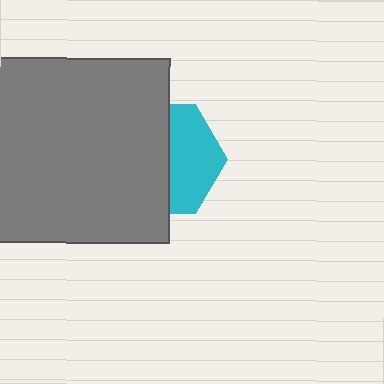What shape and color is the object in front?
The object in front is a gray square.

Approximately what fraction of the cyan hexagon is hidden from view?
Roughly 56% of the cyan hexagon is hidden behind the gray square.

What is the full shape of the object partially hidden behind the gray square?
The partially hidden object is a cyan hexagon.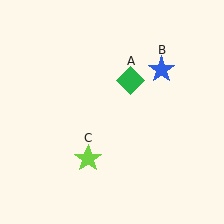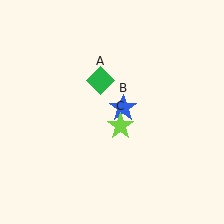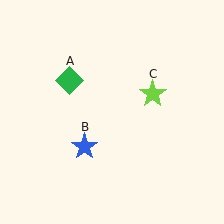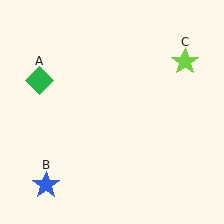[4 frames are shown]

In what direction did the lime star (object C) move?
The lime star (object C) moved up and to the right.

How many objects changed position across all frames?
3 objects changed position: green diamond (object A), blue star (object B), lime star (object C).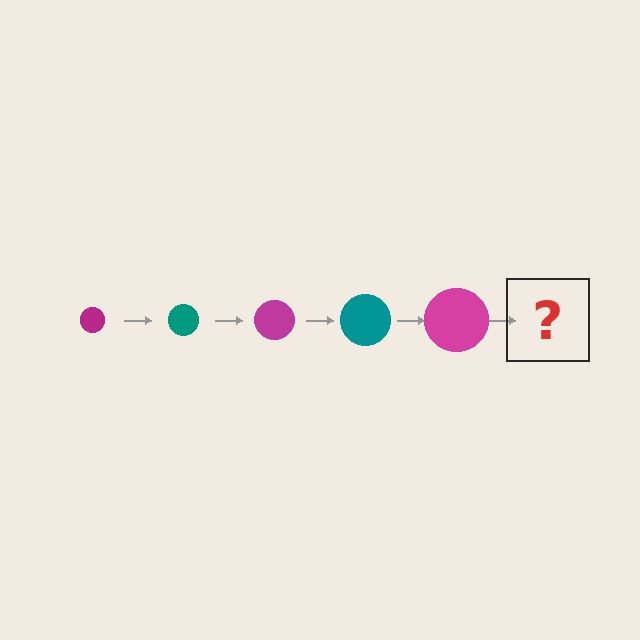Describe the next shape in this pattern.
It should be a teal circle, larger than the previous one.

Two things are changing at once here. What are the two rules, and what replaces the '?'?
The two rules are that the circle grows larger each step and the color cycles through magenta and teal. The '?' should be a teal circle, larger than the previous one.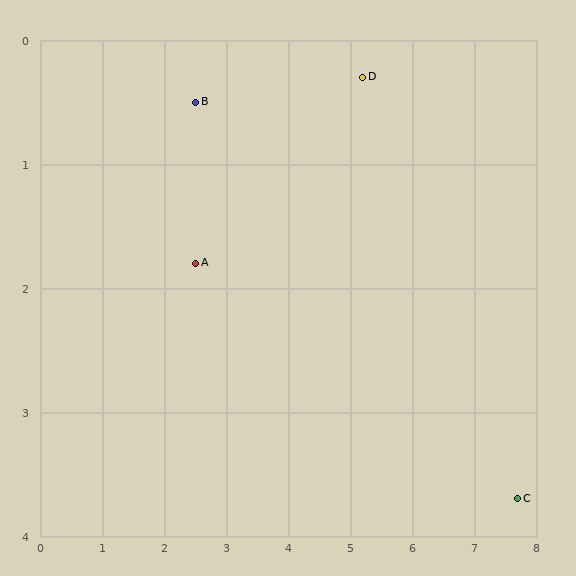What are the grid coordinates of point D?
Point D is at approximately (5.2, 0.3).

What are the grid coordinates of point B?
Point B is at approximately (2.5, 0.5).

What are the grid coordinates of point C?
Point C is at approximately (7.7, 3.7).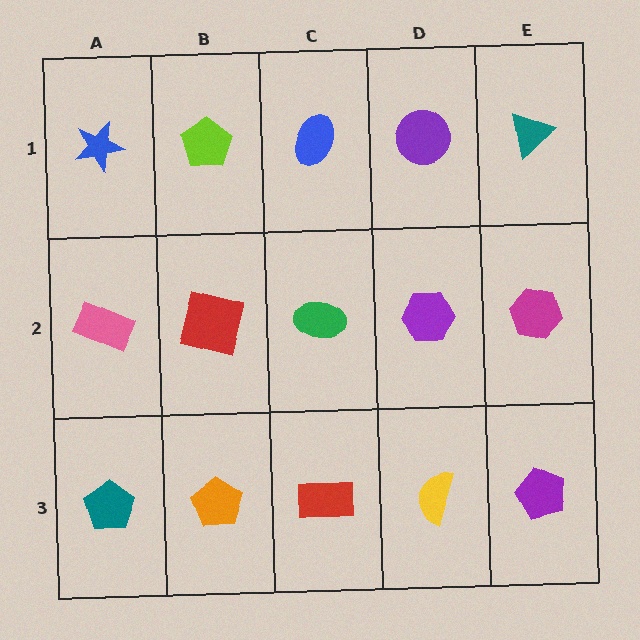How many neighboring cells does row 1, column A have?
2.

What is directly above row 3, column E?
A magenta hexagon.